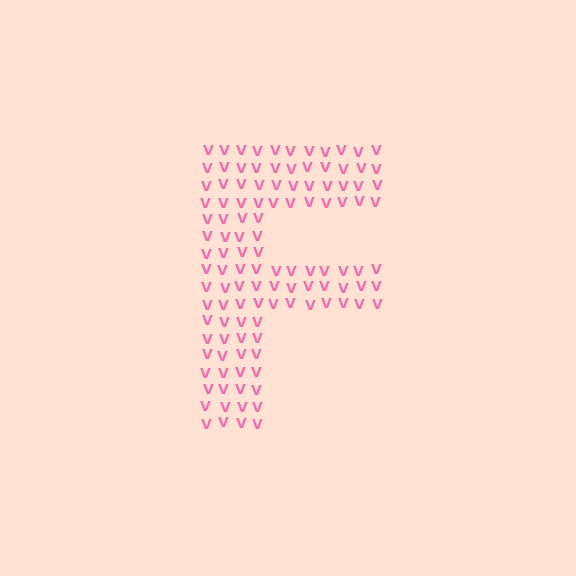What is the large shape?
The large shape is the letter F.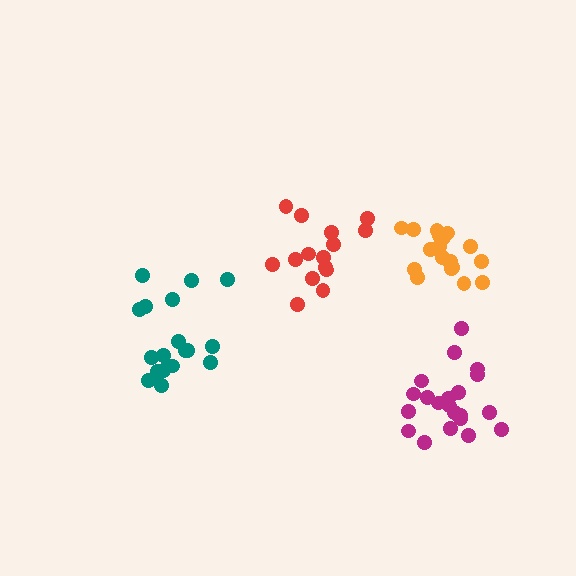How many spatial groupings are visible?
There are 4 spatial groupings.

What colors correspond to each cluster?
The clusters are colored: teal, magenta, red, orange.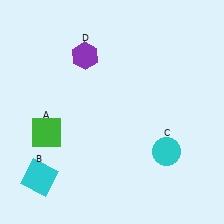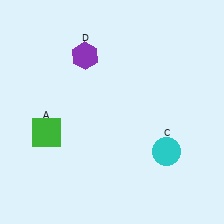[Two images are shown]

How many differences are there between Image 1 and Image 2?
There is 1 difference between the two images.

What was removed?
The cyan square (B) was removed in Image 2.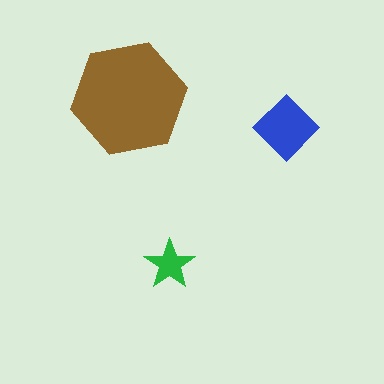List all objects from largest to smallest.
The brown hexagon, the blue diamond, the green star.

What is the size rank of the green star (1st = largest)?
3rd.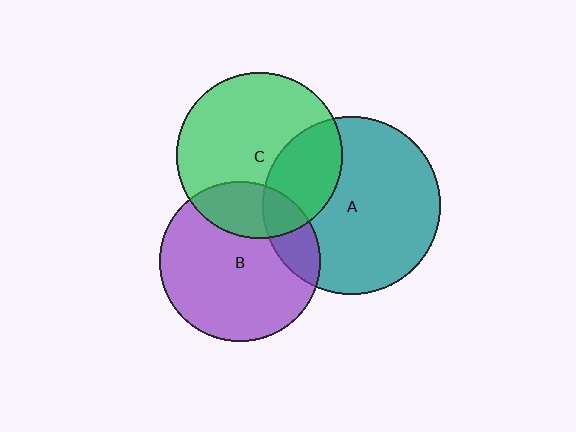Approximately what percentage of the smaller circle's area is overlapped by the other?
Approximately 25%.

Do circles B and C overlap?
Yes.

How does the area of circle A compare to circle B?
Approximately 1.2 times.